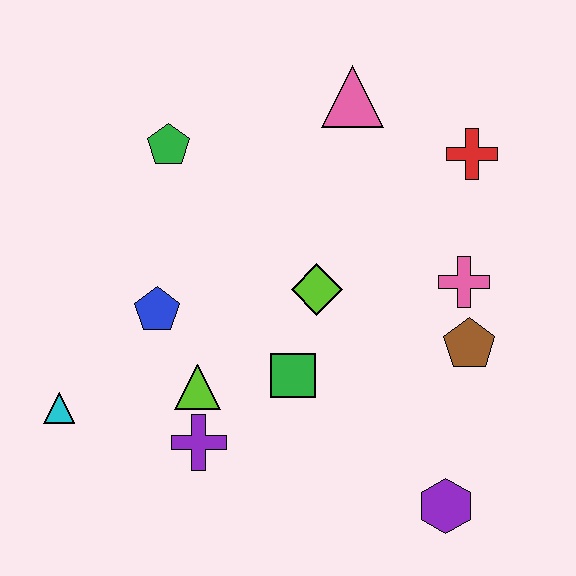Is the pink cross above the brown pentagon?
Yes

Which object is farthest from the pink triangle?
The cyan triangle is farthest from the pink triangle.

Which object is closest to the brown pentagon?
The pink cross is closest to the brown pentagon.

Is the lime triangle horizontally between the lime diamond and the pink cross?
No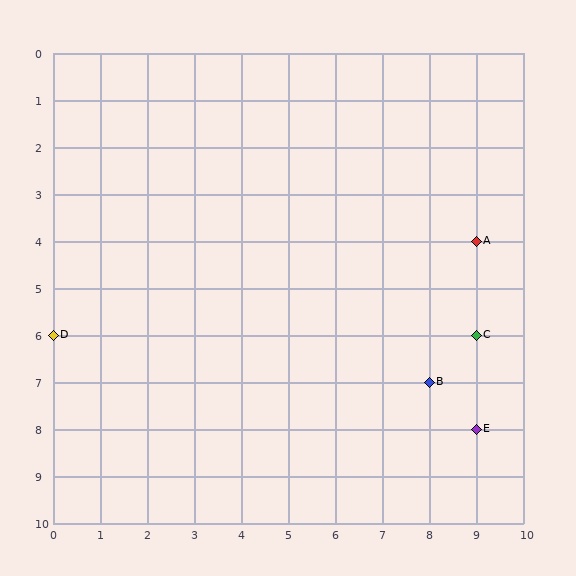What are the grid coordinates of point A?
Point A is at grid coordinates (9, 4).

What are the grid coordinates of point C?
Point C is at grid coordinates (9, 6).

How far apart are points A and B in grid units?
Points A and B are 1 column and 3 rows apart (about 3.2 grid units diagonally).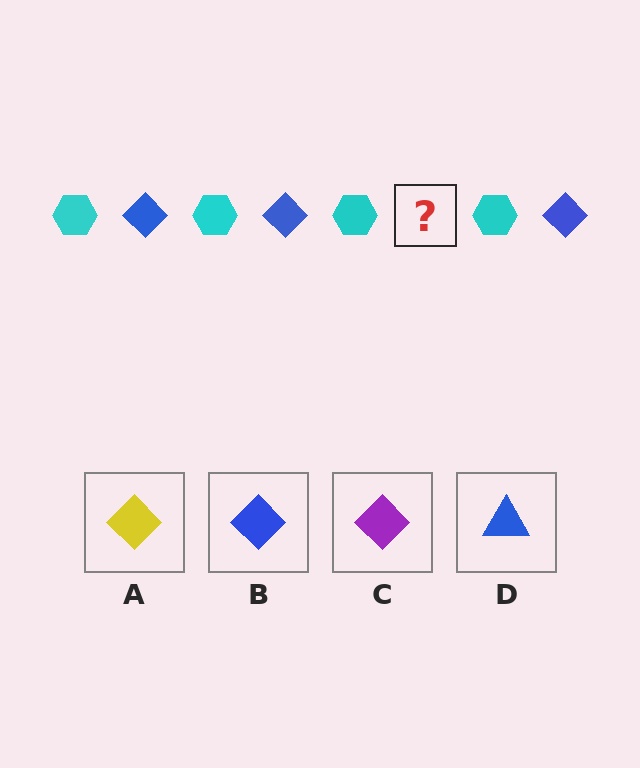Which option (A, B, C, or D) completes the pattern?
B.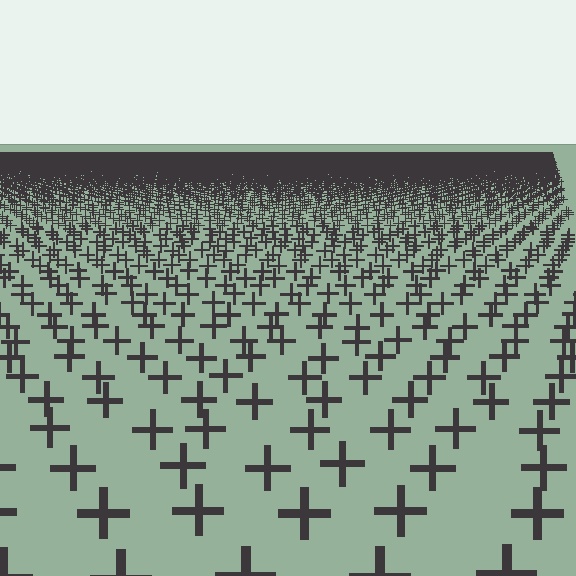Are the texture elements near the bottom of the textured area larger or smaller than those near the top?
Larger. Near the bottom, elements are closer to the viewer and appear at a bigger on-screen size.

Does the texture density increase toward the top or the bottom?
Density increases toward the top.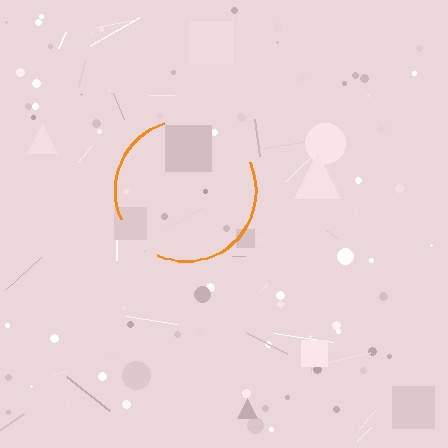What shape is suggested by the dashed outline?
The dashed outline suggests a circle.